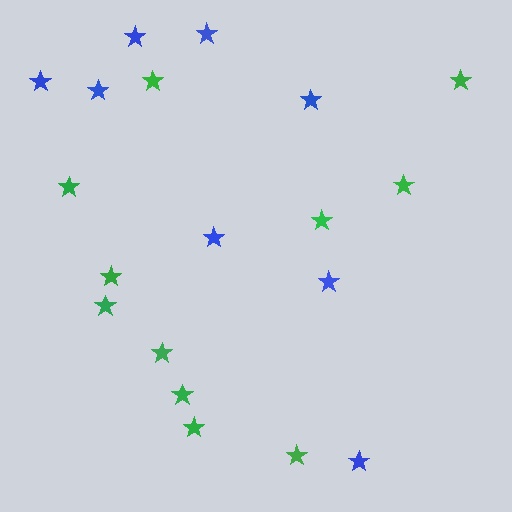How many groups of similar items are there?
There are 2 groups: one group of green stars (11) and one group of blue stars (8).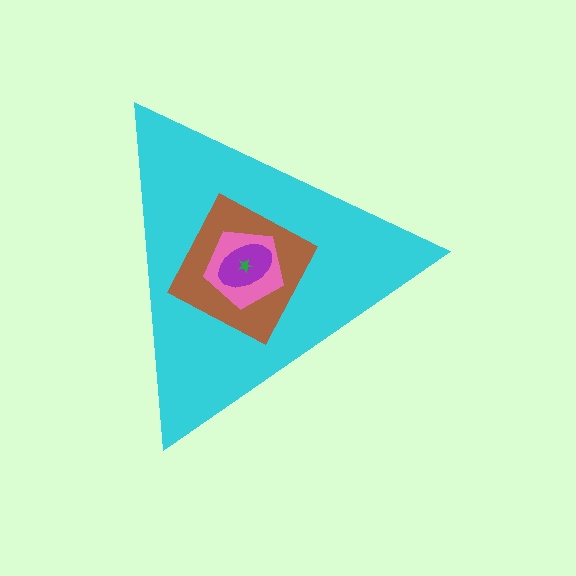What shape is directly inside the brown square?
The pink pentagon.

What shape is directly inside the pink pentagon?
The purple ellipse.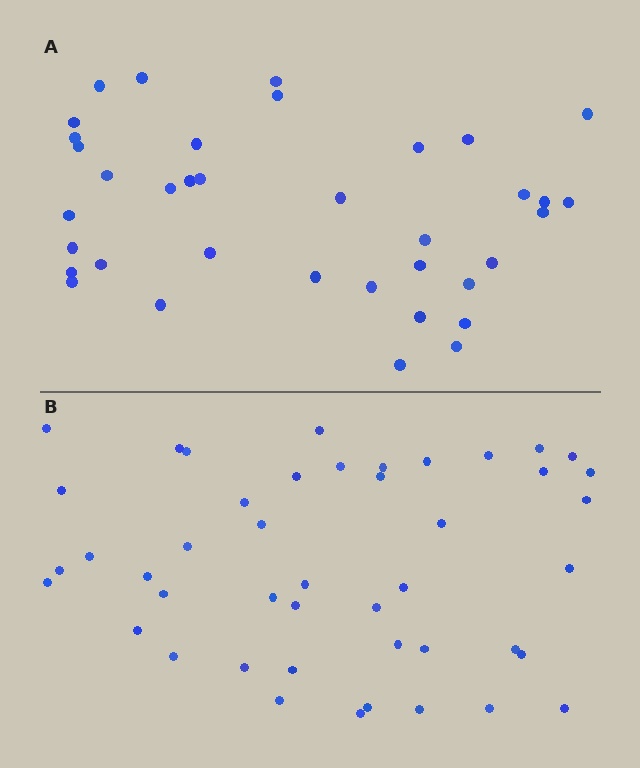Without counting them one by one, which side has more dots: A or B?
Region B (the bottom region) has more dots.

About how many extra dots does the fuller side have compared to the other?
Region B has roughly 8 or so more dots than region A.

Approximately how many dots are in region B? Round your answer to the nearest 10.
About 40 dots. (The exact count is 45, which rounds to 40.)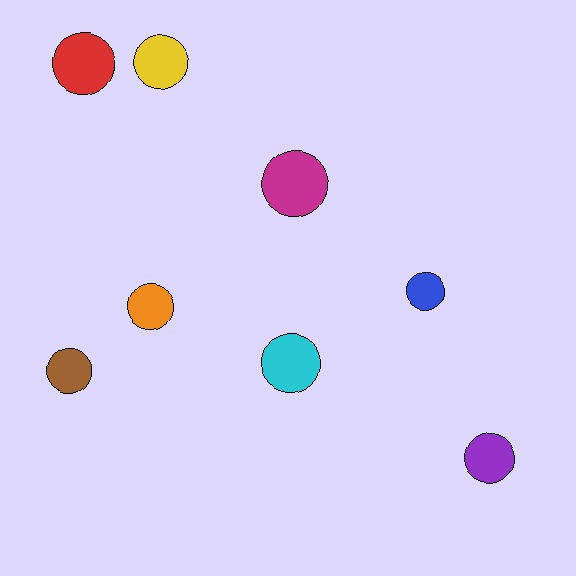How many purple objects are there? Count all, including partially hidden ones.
There is 1 purple object.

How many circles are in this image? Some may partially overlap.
There are 8 circles.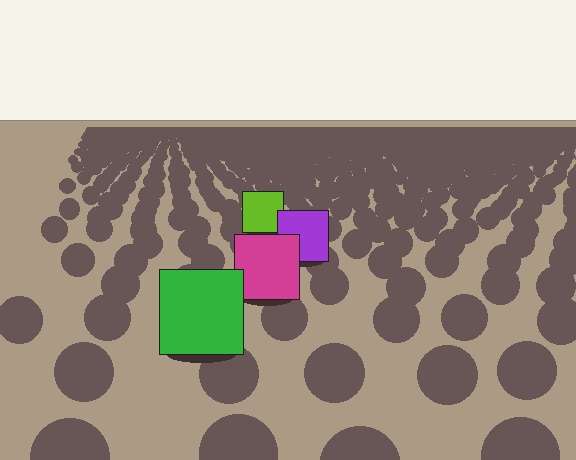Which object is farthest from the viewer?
The lime square is farthest from the viewer. It appears smaller and the ground texture around it is denser.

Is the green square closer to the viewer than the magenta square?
Yes. The green square is closer — you can tell from the texture gradient: the ground texture is coarser near it.